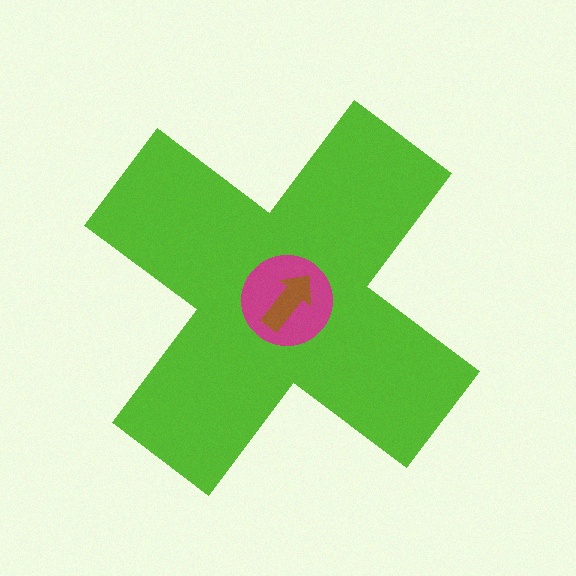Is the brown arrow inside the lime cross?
Yes.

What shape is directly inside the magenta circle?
The brown arrow.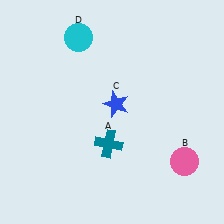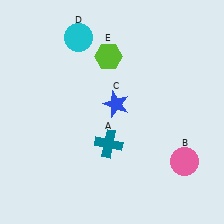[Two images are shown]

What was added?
A lime hexagon (E) was added in Image 2.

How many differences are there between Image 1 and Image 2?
There is 1 difference between the two images.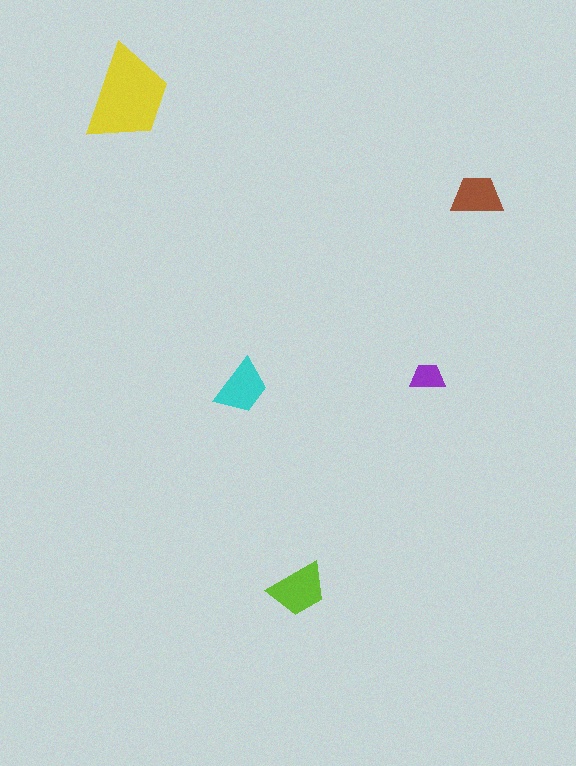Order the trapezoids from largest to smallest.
the yellow one, the lime one, the cyan one, the brown one, the purple one.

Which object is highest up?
The yellow trapezoid is topmost.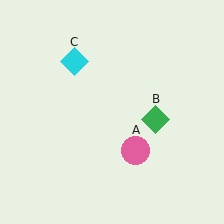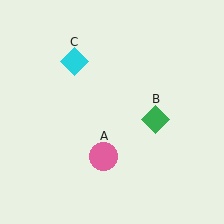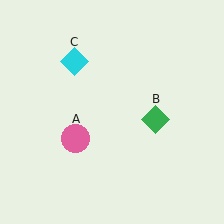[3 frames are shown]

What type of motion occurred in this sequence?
The pink circle (object A) rotated clockwise around the center of the scene.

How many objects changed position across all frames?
1 object changed position: pink circle (object A).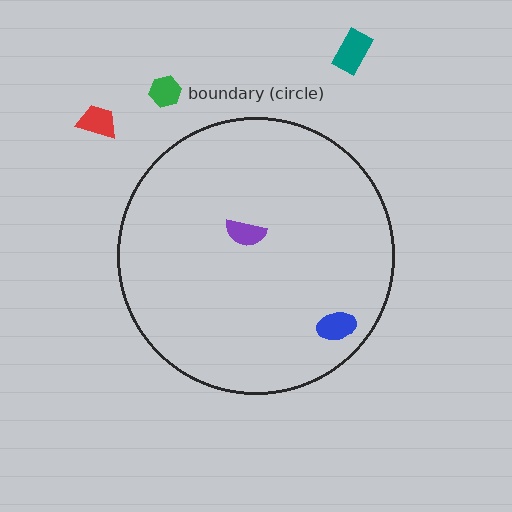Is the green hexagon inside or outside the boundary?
Outside.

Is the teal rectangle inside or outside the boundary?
Outside.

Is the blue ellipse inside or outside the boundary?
Inside.